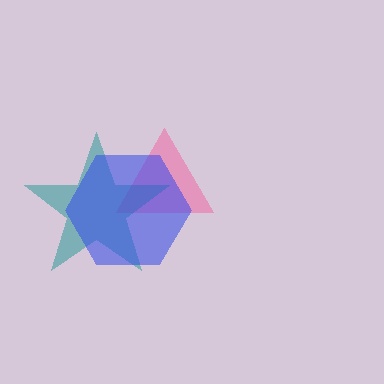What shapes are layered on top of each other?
The layered shapes are: a pink triangle, a teal star, a blue hexagon.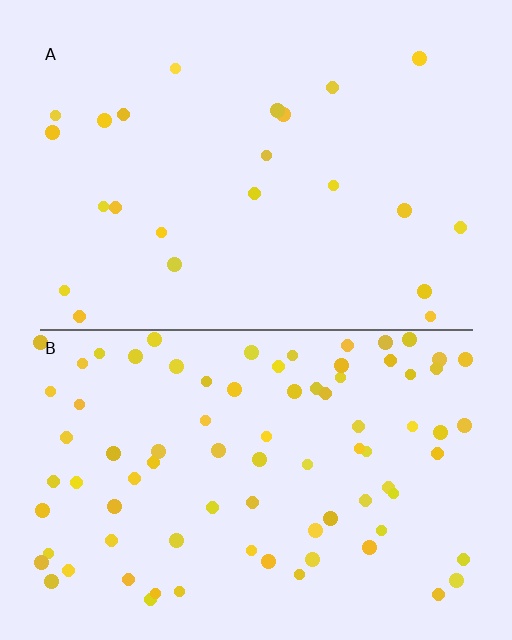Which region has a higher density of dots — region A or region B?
B (the bottom).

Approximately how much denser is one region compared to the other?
Approximately 3.6× — region B over region A.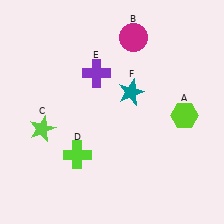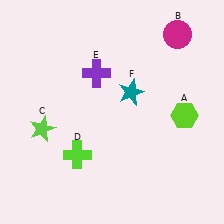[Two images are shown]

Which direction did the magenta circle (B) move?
The magenta circle (B) moved right.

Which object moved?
The magenta circle (B) moved right.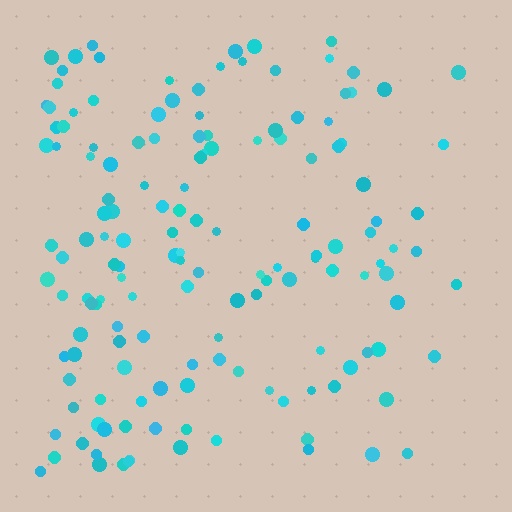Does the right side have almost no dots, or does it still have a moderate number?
Still a moderate number, just noticeably fewer than the left.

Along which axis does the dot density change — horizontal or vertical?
Horizontal.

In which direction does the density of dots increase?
From right to left, with the left side densest.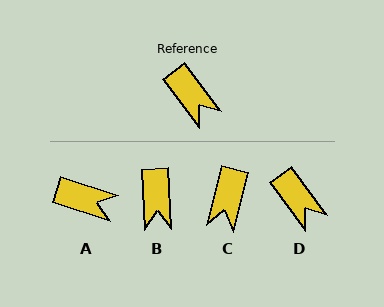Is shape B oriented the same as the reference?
No, it is off by about 35 degrees.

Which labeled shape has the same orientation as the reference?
D.